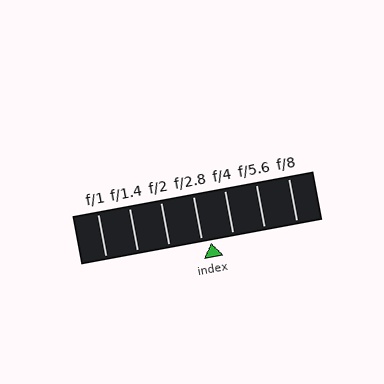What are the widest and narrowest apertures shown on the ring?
The widest aperture shown is f/1 and the narrowest is f/8.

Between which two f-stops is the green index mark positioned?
The index mark is between f/2.8 and f/4.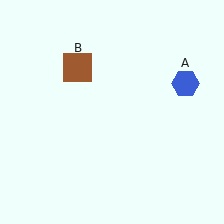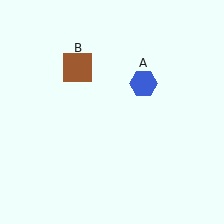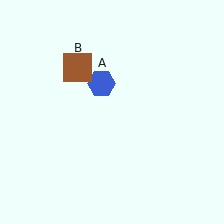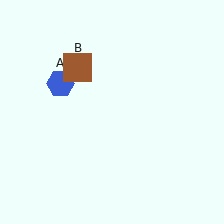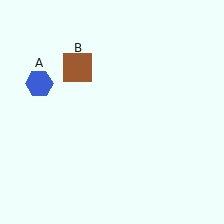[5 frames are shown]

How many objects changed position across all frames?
1 object changed position: blue hexagon (object A).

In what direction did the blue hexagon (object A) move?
The blue hexagon (object A) moved left.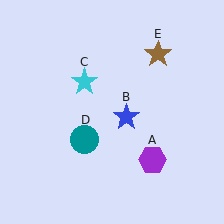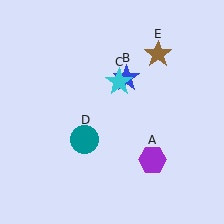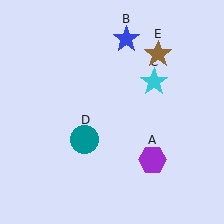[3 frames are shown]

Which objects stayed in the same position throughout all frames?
Purple hexagon (object A) and teal circle (object D) and brown star (object E) remained stationary.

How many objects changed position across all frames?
2 objects changed position: blue star (object B), cyan star (object C).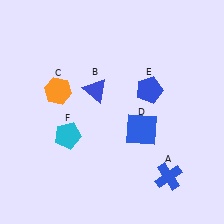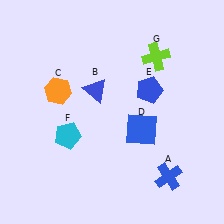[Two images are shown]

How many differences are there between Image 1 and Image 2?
There is 1 difference between the two images.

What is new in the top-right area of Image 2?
A lime cross (G) was added in the top-right area of Image 2.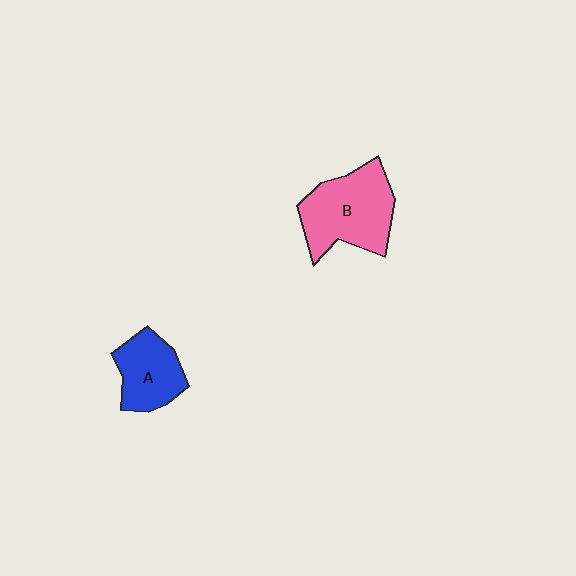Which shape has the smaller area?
Shape A (blue).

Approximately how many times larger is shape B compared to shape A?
Approximately 1.5 times.